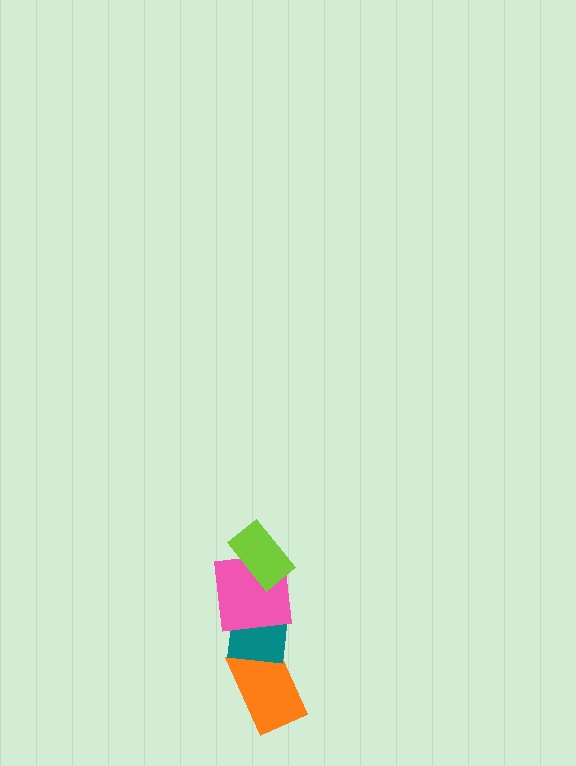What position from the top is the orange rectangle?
The orange rectangle is 4th from the top.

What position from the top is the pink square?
The pink square is 2nd from the top.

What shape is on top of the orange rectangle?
The teal square is on top of the orange rectangle.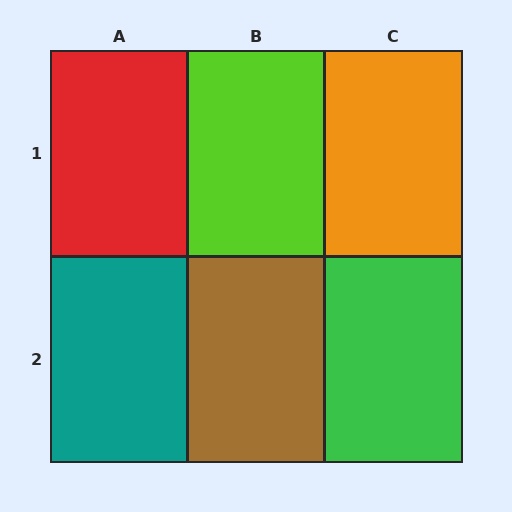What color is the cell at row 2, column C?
Green.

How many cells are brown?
1 cell is brown.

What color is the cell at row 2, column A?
Teal.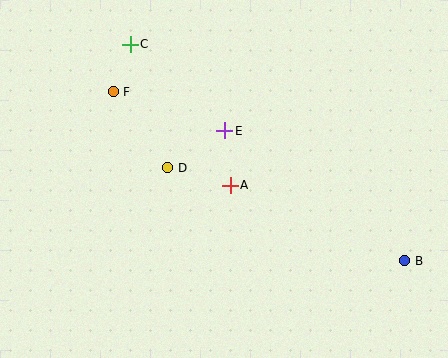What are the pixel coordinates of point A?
Point A is at (230, 185).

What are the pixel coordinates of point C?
Point C is at (130, 44).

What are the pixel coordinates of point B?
Point B is at (405, 261).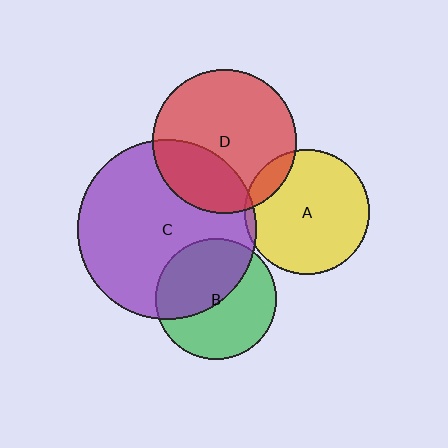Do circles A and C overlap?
Yes.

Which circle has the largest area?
Circle C (purple).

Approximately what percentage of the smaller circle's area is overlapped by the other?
Approximately 5%.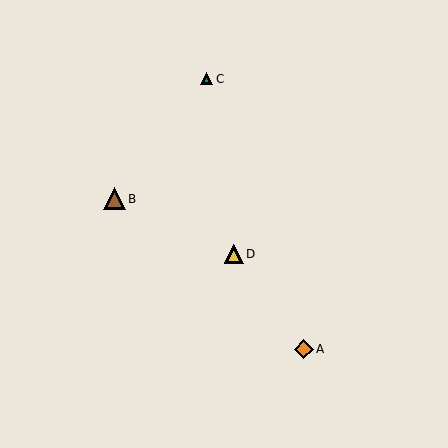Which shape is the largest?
The brown triangle (labeled B) is the largest.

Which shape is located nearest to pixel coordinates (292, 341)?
The orange diamond (labeled A) at (304, 349) is nearest to that location.